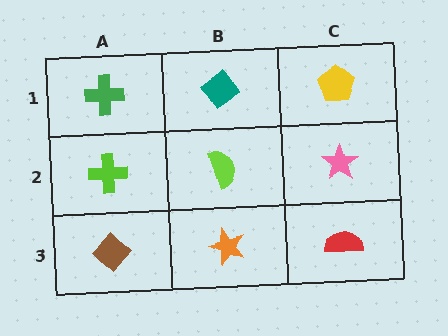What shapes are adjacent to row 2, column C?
A yellow pentagon (row 1, column C), a red semicircle (row 3, column C), a lime semicircle (row 2, column B).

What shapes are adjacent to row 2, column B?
A teal diamond (row 1, column B), an orange star (row 3, column B), a lime cross (row 2, column A), a pink star (row 2, column C).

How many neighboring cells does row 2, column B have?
4.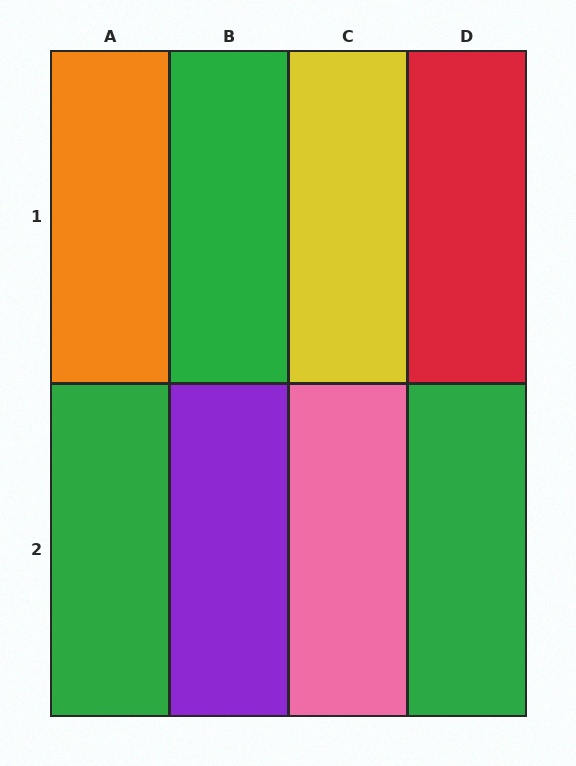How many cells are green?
3 cells are green.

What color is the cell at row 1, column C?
Yellow.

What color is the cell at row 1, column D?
Red.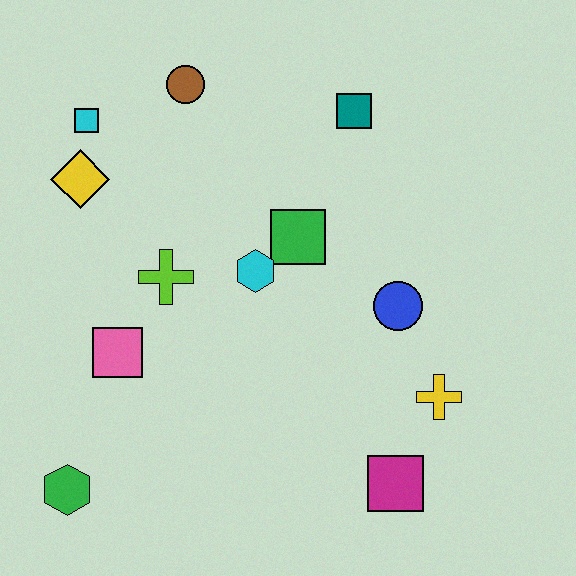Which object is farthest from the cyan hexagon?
The green hexagon is farthest from the cyan hexagon.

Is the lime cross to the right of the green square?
No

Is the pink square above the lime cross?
No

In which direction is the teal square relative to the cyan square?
The teal square is to the right of the cyan square.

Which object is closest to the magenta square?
The yellow cross is closest to the magenta square.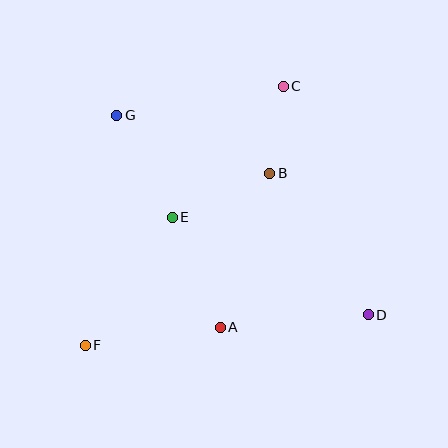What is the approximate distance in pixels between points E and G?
The distance between E and G is approximately 116 pixels.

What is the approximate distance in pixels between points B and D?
The distance between B and D is approximately 172 pixels.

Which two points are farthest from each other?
Points C and F are farthest from each other.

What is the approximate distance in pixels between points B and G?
The distance between B and G is approximately 163 pixels.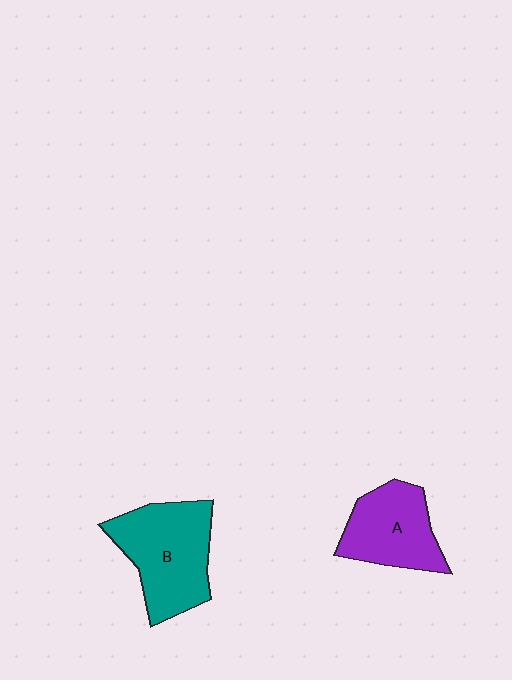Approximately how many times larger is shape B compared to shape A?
Approximately 1.3 times.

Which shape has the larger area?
Shape B (teal).